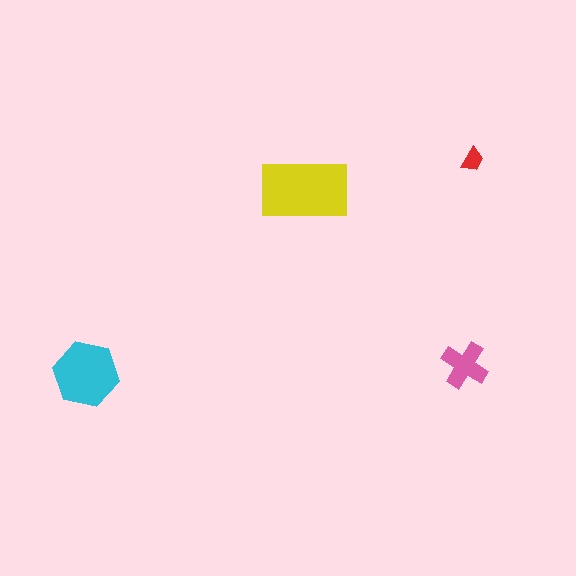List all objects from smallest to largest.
The red trapezoid, the pink cross, the cyan hexagon, the yellow rectangle.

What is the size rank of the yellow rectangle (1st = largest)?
1st.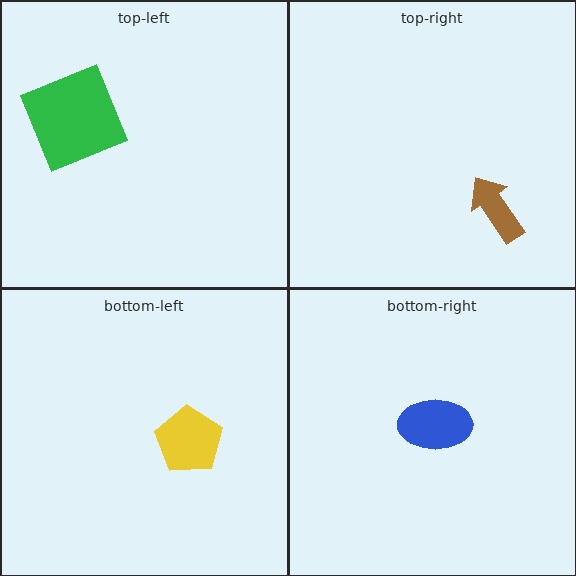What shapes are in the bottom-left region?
The yellow pentagon.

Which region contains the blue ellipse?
The bottom-right region.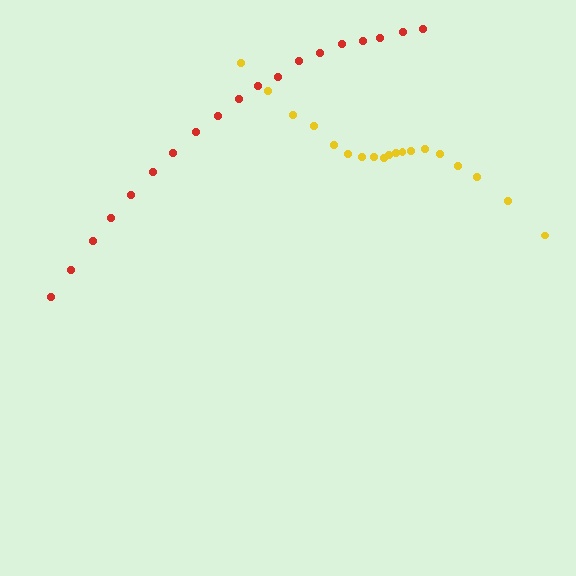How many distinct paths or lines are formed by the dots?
There are 2 distinct paths.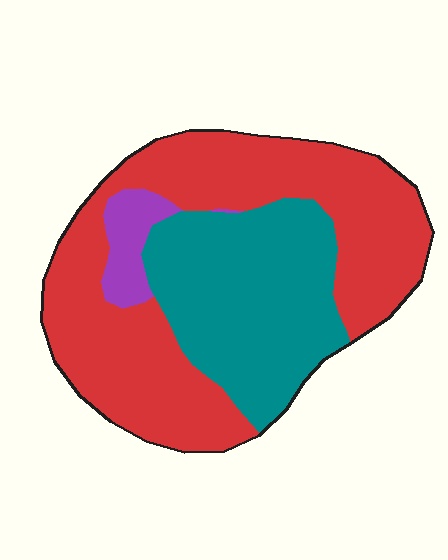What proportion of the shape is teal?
Teal covers roughly 35% of the shape.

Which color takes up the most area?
Red, at roughly 60%.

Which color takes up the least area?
Purple, at roughly 5%.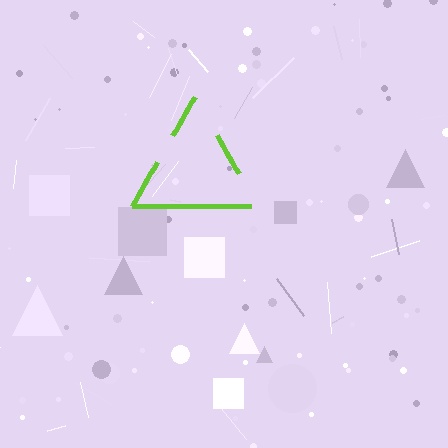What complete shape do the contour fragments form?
The contour fragments form a triangle.